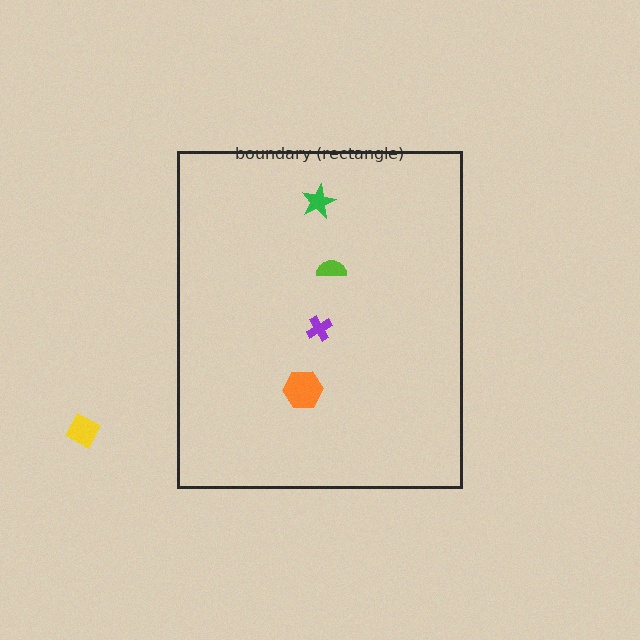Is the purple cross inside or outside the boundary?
Inside.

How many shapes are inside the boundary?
4 inside, 1 outside.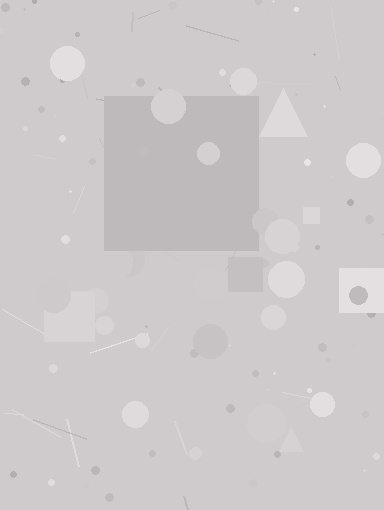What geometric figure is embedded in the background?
A square is embedded in the background.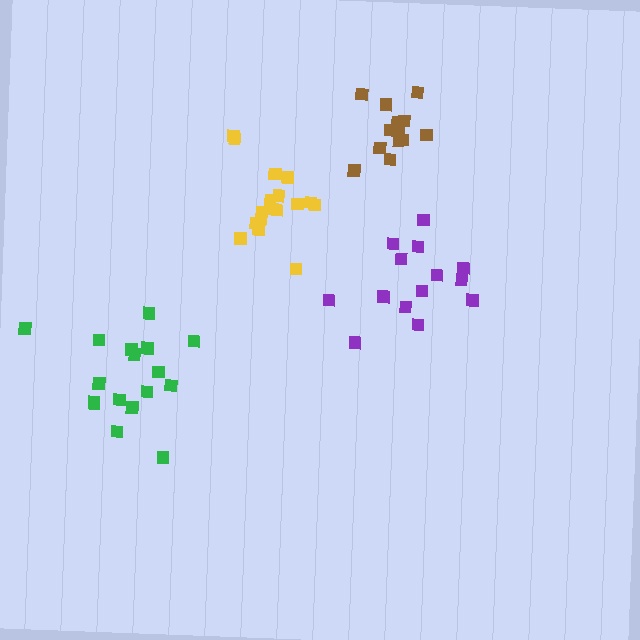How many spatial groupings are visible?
There are 4 spatial groupings.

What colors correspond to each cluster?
The clusters are colored: green, purple, yellow, brown.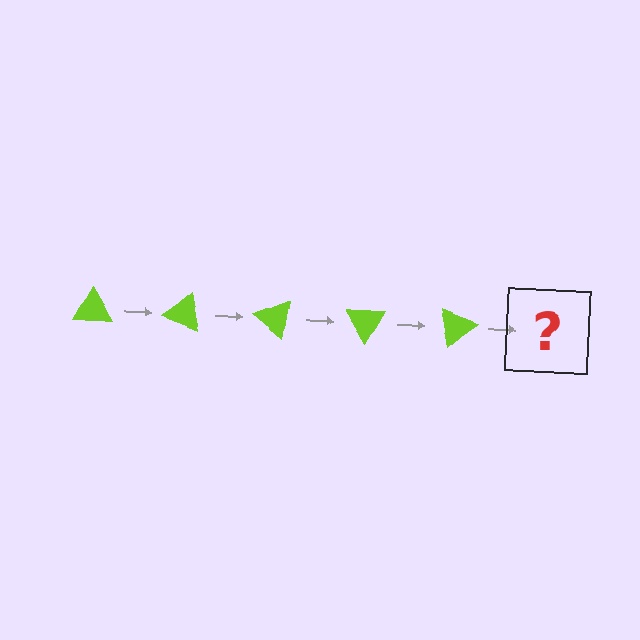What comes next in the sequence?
The next element should be a lime triangle rotated 100 degrees.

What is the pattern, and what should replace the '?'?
The pattern is that the triangle rotates 20 degrees each step. The '?' should be a lime triangle rotated 100 degrees.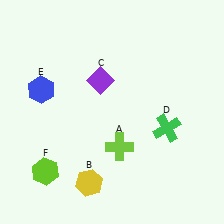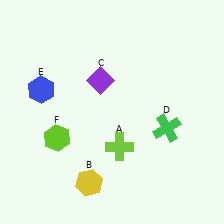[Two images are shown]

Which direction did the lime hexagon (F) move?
The lime hexagon (F) moved up.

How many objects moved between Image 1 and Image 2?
1 object moved between the two images.